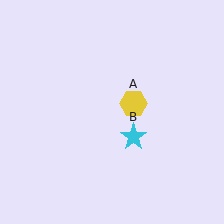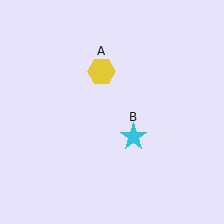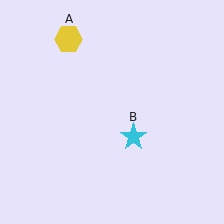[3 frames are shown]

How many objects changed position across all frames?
1 object changed position: yellow hexagon (object A).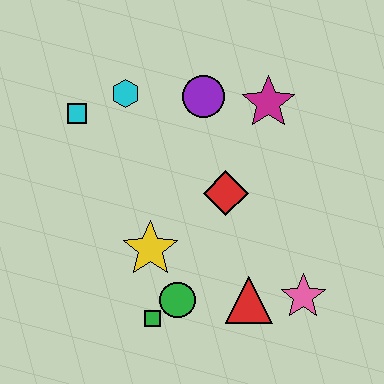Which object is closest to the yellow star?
The green circle is closest to the yellow star.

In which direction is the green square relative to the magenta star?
The green square is below the magenta star.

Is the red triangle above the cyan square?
No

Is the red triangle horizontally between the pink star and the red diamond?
Yes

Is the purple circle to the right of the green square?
Yes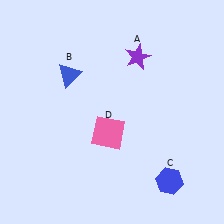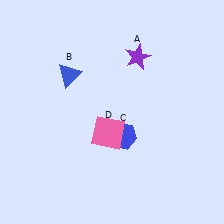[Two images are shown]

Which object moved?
The blue hexagon (C) moved left.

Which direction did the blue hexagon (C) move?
The blue hexagon (C) moved left.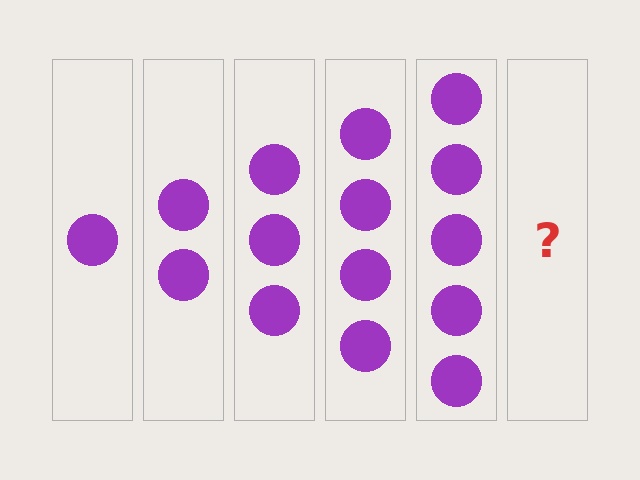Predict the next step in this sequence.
The next step is 6 circles.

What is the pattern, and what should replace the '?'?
The pattern is that each step adds one more circle. The '?' should be 6 circles.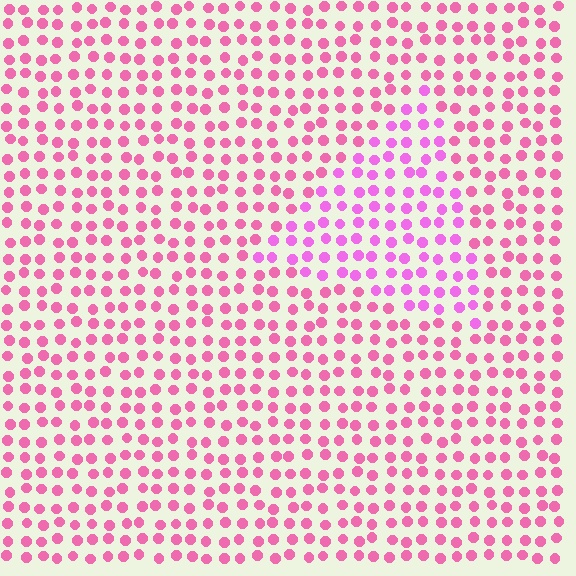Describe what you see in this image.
The image is filled with small pink elements in a uniform arrangement. A triangle-shaped region is visible where the elements are tinted to a slightly different hue, forming a subtle color boundary.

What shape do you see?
I see a triangle.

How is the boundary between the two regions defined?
The boundary is defined purely by a slight shift in hue (about 27 degrees). Spacing, size, and orientation are identical on both sides.